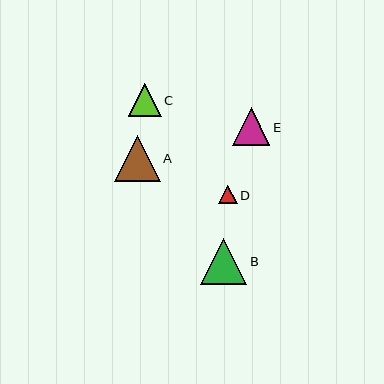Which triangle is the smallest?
Triangle D is the smallest with a size of approximately 18 pixels.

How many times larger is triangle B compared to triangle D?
Triangle B is approximately 2.5 times the size of triangle D.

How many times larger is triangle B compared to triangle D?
Triangle B is approximately 2.5 times the size of triangle D.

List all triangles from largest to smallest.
From largest to smallest: B, A, E, C, D.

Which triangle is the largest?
Triangle B is the largest with a size of approximately 46 pixels.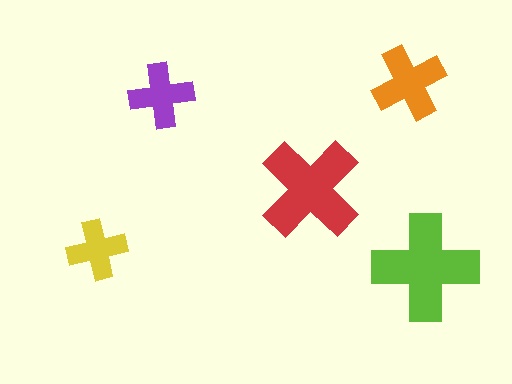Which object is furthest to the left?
The yellow cross is leftmost.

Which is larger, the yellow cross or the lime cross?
The lime one.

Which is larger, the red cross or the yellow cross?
The red one.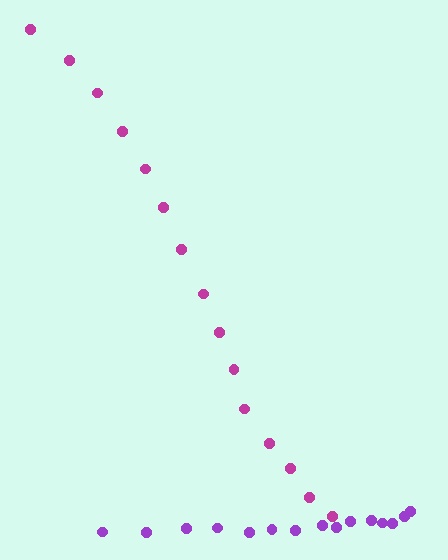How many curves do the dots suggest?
There are 2 distinct paths.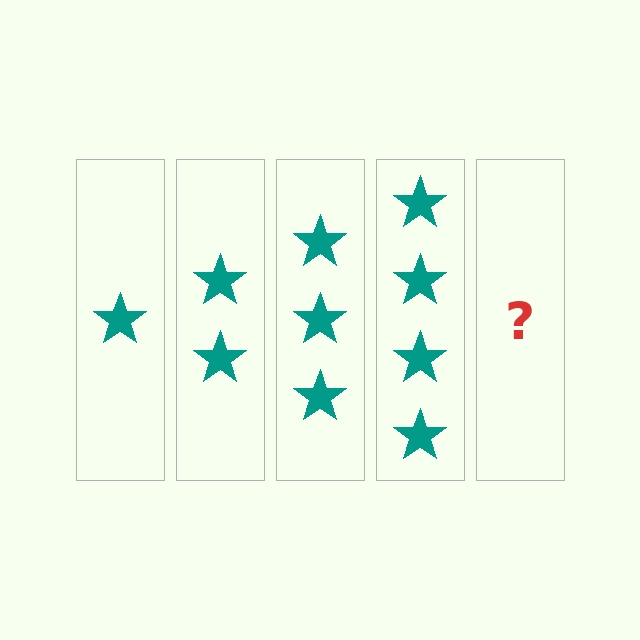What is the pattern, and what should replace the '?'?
The pattern is that each step adds one more star. The '?' should be 5 stars.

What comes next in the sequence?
The next element should be 5 stars.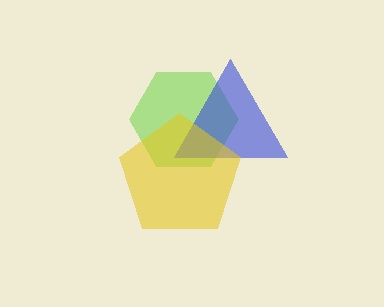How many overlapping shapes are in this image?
There are 3 overlapping shapes in the image.